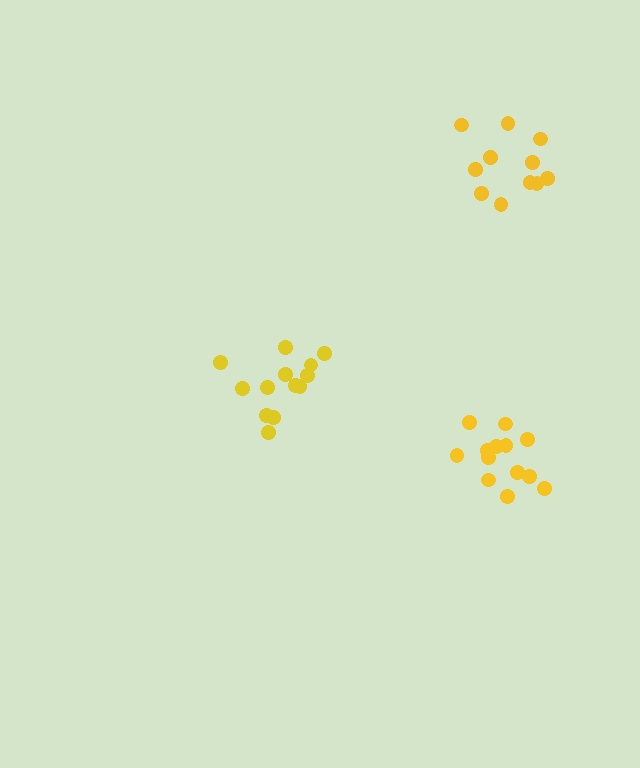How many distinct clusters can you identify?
There are 3 distinct clusters.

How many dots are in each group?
Group 1: 11 dots, Group 2: 13 dots, Group 3: 13 dots (37 total).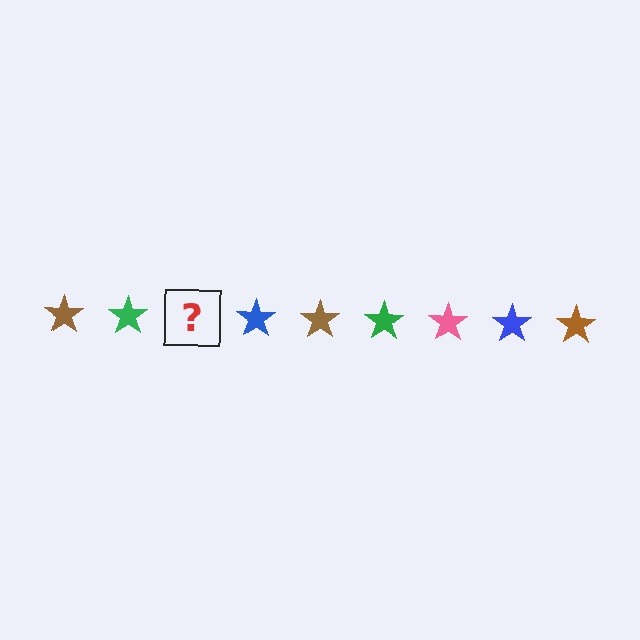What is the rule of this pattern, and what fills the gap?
The rule is that the pattern cycles through brown, green, pink, blue stars. The gap should be filled with a pink star.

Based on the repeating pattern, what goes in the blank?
The blank should be a pink star.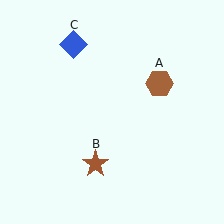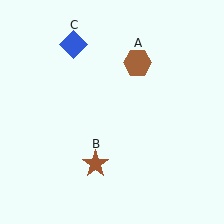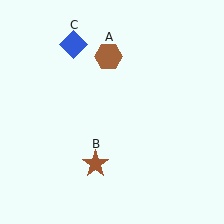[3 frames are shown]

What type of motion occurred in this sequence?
The brown hexagon (object A) rotated counterclockwise around the center of the scene.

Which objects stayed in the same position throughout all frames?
Brown star (object B) and blue diamond (object C) remained stationary.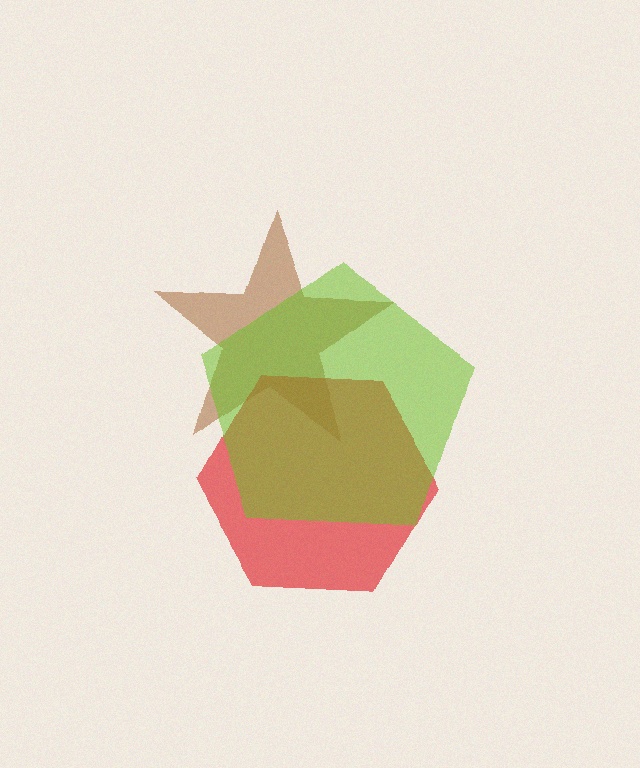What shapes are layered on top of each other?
The layered shapes are: a brown star, a red hexagon, a lime pentagon.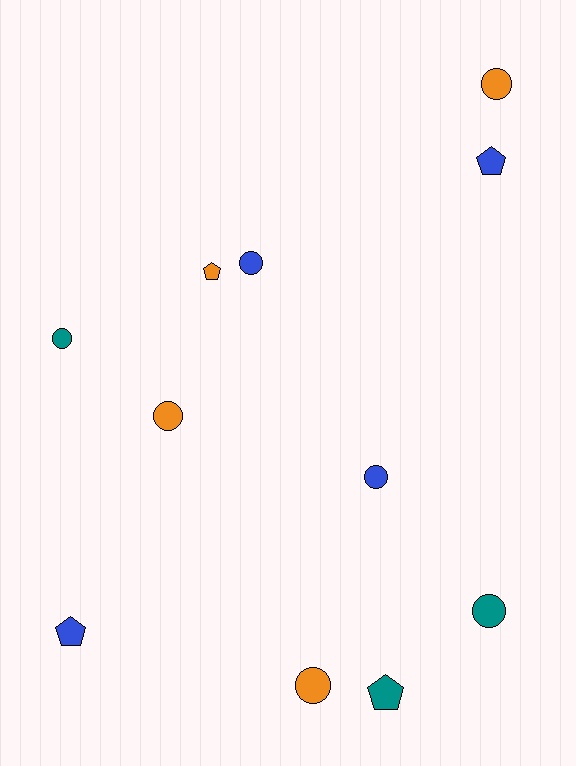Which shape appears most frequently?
Circle, with 7 objects.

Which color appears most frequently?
Orange, with 4 objects.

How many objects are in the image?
There are 11 objects.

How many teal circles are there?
There are 2 teal circles.